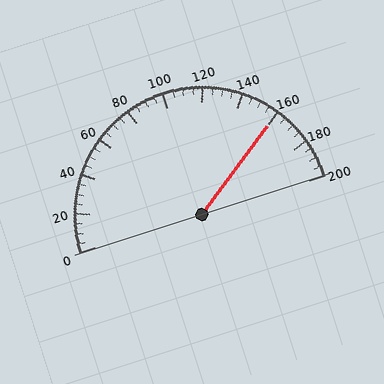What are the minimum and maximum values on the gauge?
The gauge ranges from 0 to 200.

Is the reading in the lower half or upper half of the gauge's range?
The reading is in the upper half of the range (0 to 200).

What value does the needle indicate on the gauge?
The needle indicates approximately 160.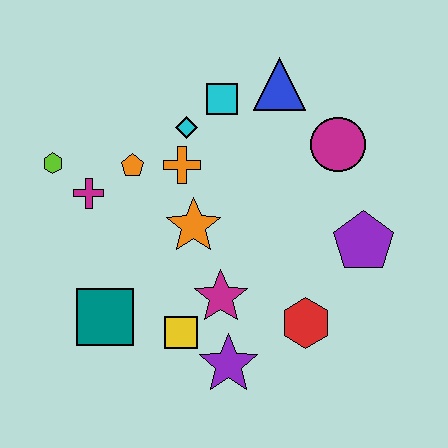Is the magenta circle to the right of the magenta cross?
Yes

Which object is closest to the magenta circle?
The blue triangle is closest to the magenta circle.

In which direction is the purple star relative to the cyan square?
The purple star is below the cyan square.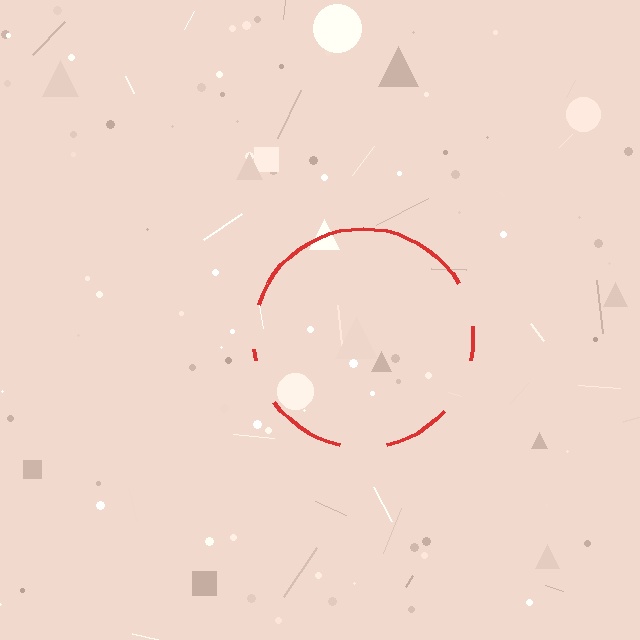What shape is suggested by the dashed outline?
The dashed outline suggests a circle.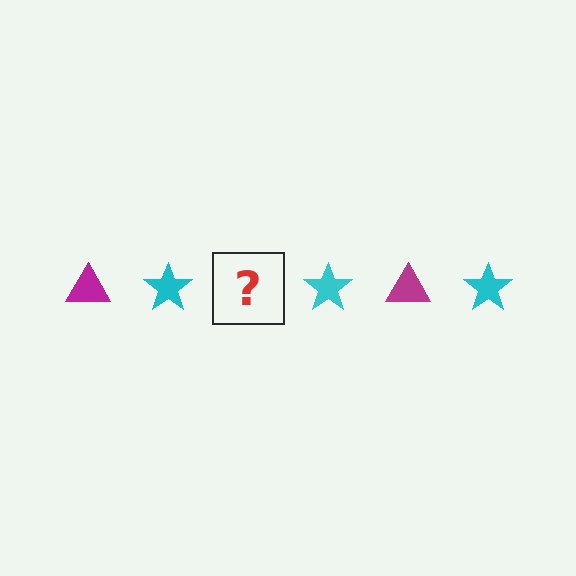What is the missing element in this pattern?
The missing element is a magenta triangle.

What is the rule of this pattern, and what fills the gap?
The rule is that the pattern alternates between magenta triangle and cyan star. The gap should be filled with a magenta triangle.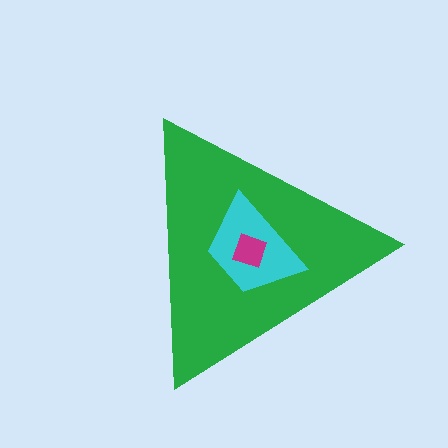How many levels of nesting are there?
3.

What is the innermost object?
The magenta square.